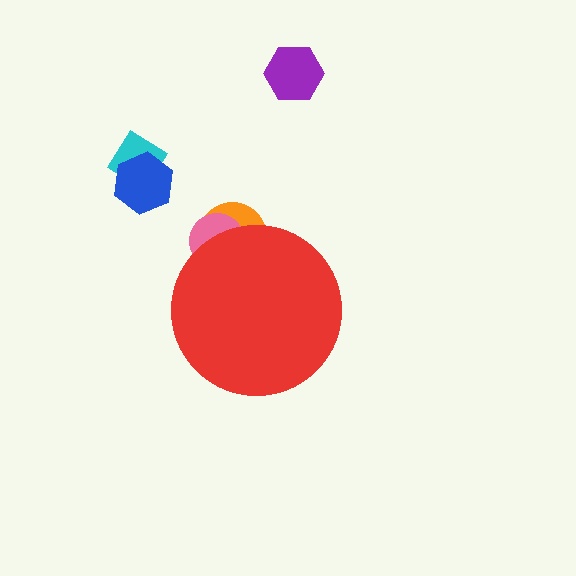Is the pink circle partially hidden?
Yes, the pink circle is partially hidden behind the red circle.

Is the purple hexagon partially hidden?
No, the purple hexagon is fully visible.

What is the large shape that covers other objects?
A red circle.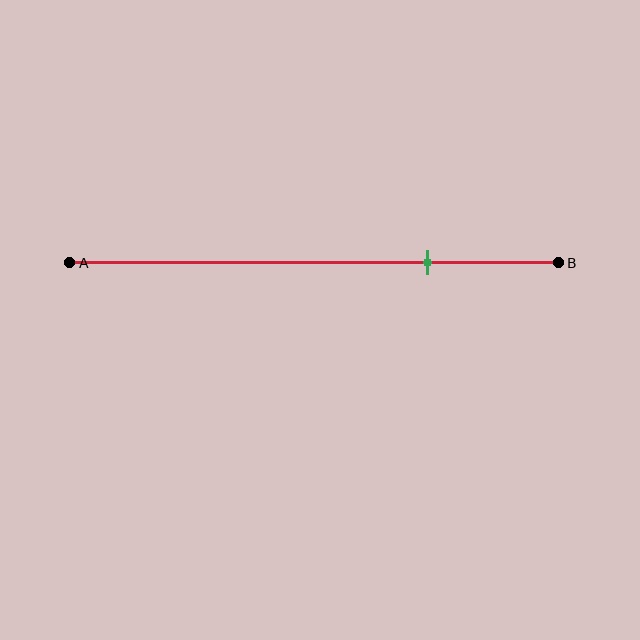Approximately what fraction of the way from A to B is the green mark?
The green mark is approximately 75% of the way from A to B.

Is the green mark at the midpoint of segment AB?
No, the mark is at about 75% from A, not at the 50% midpoint.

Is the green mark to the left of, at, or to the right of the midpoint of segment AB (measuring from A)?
The green mark is to the right of the midpoint of segment AB.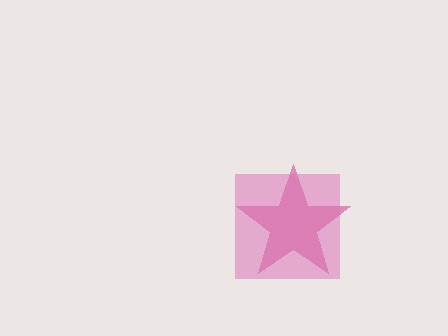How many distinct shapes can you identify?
There are 2 distinct shapes: a magenta star, a pink square.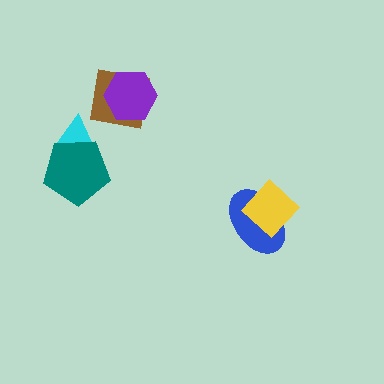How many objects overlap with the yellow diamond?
1 object overlaps with the yellow diamond.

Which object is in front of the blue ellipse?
The yellow diamond is in front of the blue ellipse.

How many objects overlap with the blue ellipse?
1 object overlaps with the blue ellipse.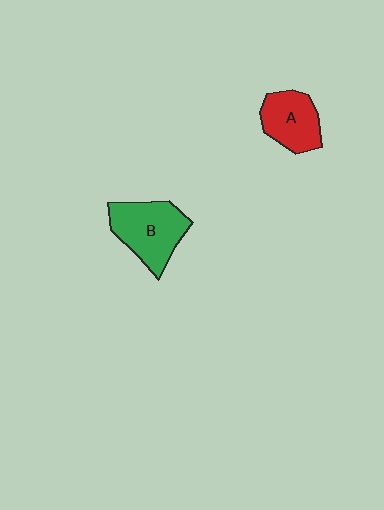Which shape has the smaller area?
Shape A (red).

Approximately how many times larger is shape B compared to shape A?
Approximately 1.3 times.